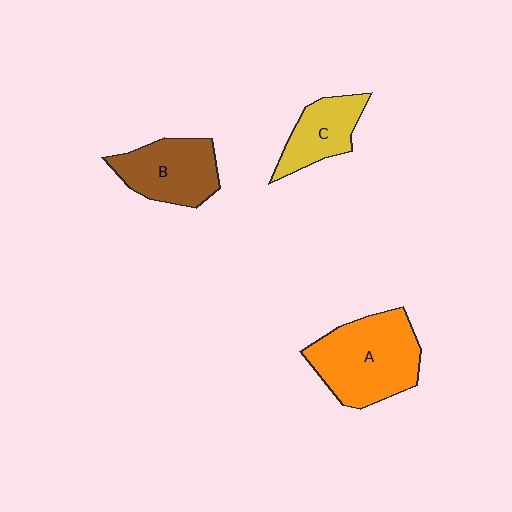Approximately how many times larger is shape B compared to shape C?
Approximately 1.3 times.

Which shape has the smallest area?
Shape C (yellow).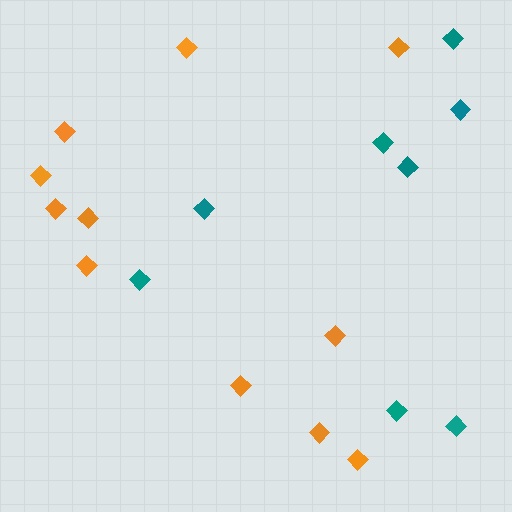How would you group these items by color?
There are 2 groups: one group of orange diamonds (11) and one group of teal diamonds (8).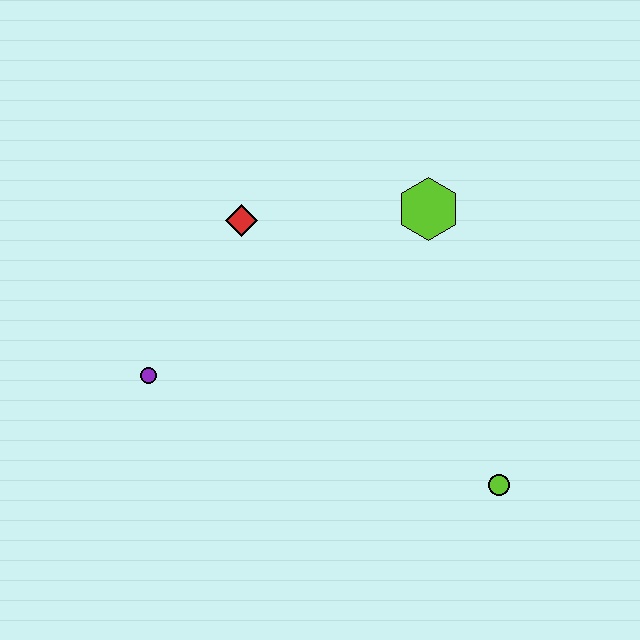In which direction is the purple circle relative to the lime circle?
The purple circle is to the left of the lime circle.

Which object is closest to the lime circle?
The lime hexagon is closest to the lime circle.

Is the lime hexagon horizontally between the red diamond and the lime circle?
Yes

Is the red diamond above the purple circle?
Yes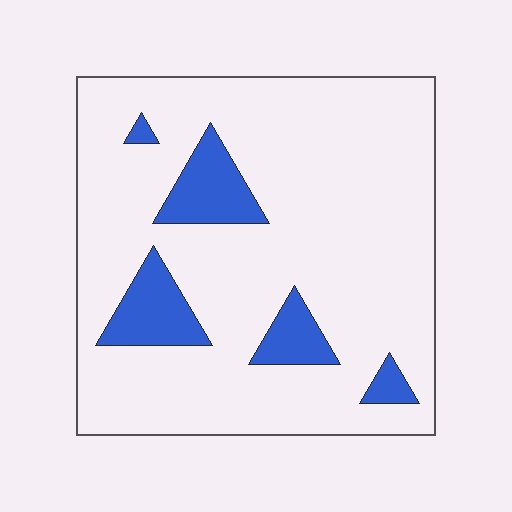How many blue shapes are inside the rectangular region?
5.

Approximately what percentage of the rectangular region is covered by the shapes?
Approximately 15%.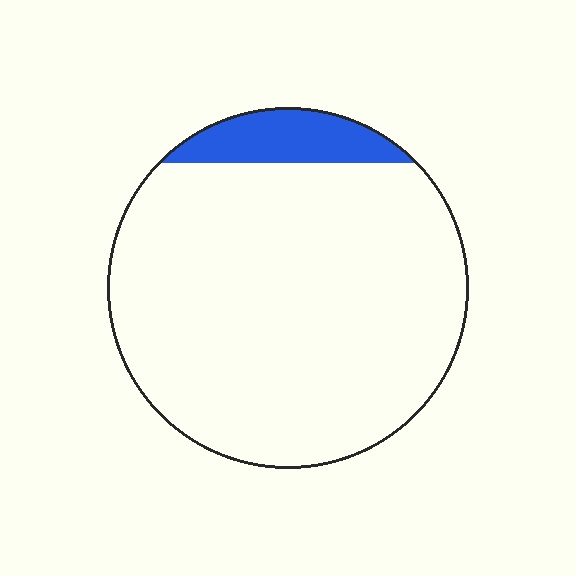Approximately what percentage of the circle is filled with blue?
Approximately 10%.